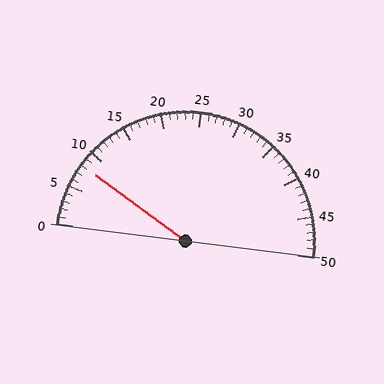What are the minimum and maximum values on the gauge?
The gauge ranges from 0 to 50.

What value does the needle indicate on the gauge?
The needle indicates approximately 8.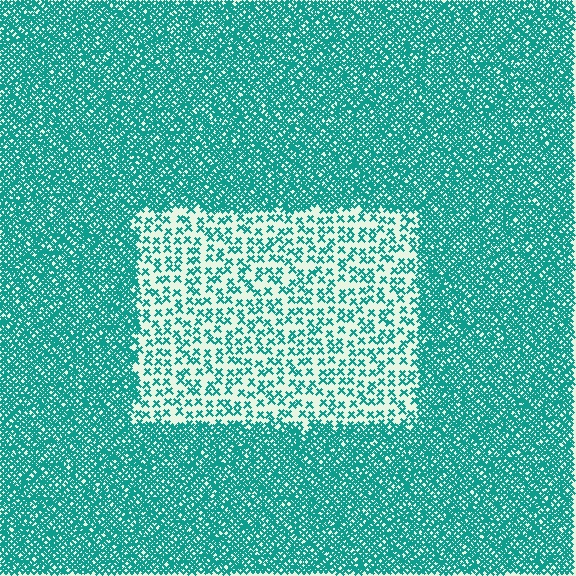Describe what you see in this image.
The image contains small teal elements arranged at two different densities. A rectangle-shaped region is visible where the elements are less densely packed than the surrounding area.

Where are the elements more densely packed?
The elements are more densely packed outside the rectangle boundary.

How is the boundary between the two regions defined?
The boundary is defined by a change in element density (approximately 3.2x ratio). All elements are the same color, size, and shape.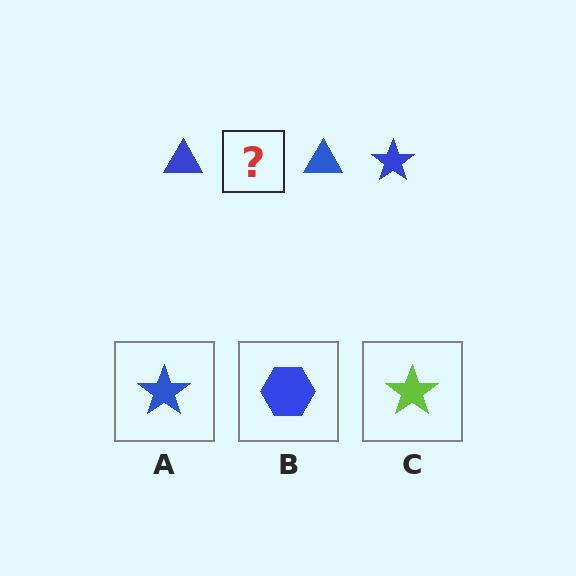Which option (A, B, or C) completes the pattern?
A.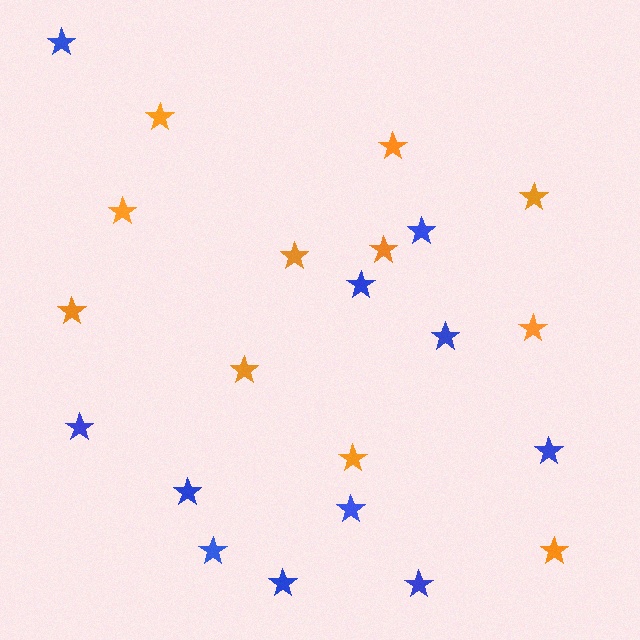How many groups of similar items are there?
There are 2 groups: one group of orange stars (11) and one group of blue stars (11).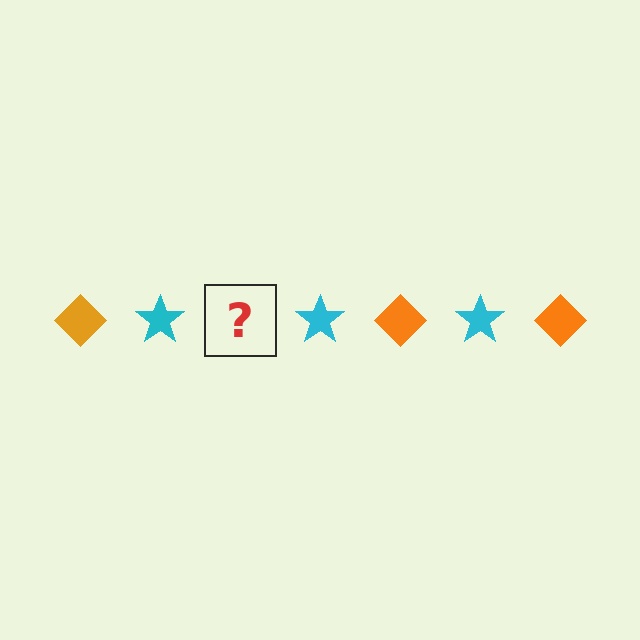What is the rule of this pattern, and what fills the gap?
The rule is that the pattern alternates between orange diamond and cyan star. The gap should be filled with an orange diamond.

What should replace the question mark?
The question mark should be replaced with an orange diamond.